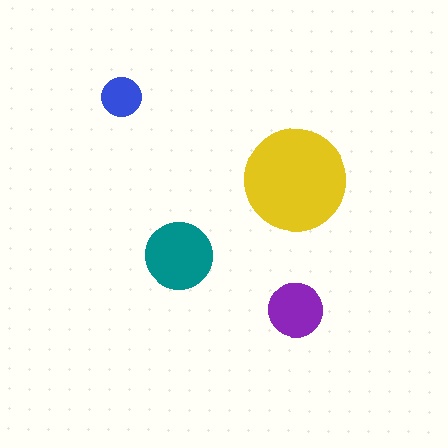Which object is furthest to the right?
The purple circle is rightmost.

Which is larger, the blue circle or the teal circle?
The teal one.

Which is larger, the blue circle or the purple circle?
The purple one.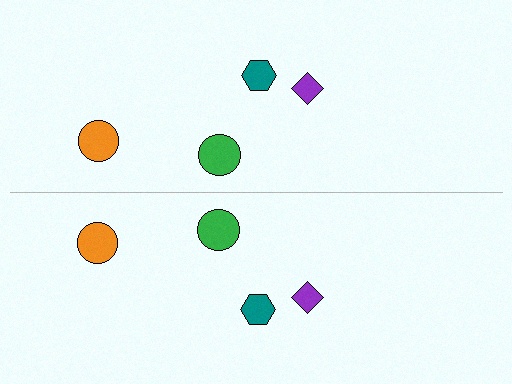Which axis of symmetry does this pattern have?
The pattern has a horizontal axis of symmetry running through the center of the image.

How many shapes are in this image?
There are 8 shapes in this image.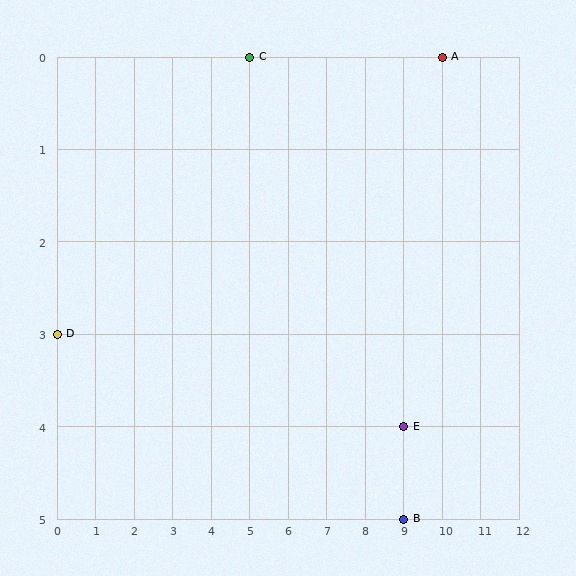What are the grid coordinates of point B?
Point B is at grid coordinates (9, 5).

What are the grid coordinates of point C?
Point C is at grid coordinates (5, 0).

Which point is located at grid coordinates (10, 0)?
Point A is at (10, 0).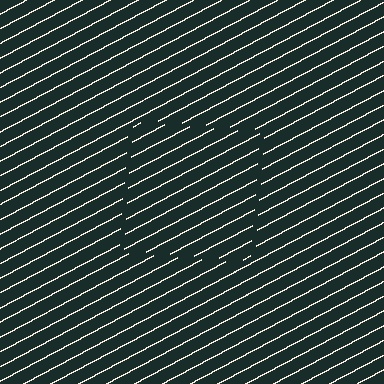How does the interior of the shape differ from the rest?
The interior of the shape contains the same grating, shifted by half a period — the contour is defined by the phase discontinuity where line-ends from the inner and outer gratings abut.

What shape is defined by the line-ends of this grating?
An illusory square. The interior of the shape contains the same grating, shifted by half a period — the contour is defined by the phase discontinuity where line-ends from the inner and outer gratings abut.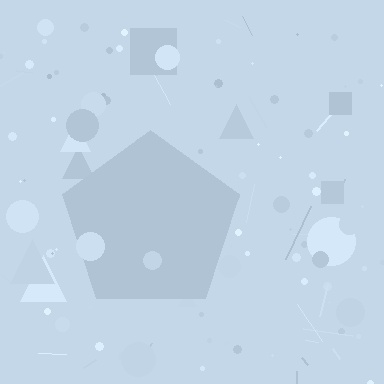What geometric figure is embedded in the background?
A pentagon is embedded in the background.